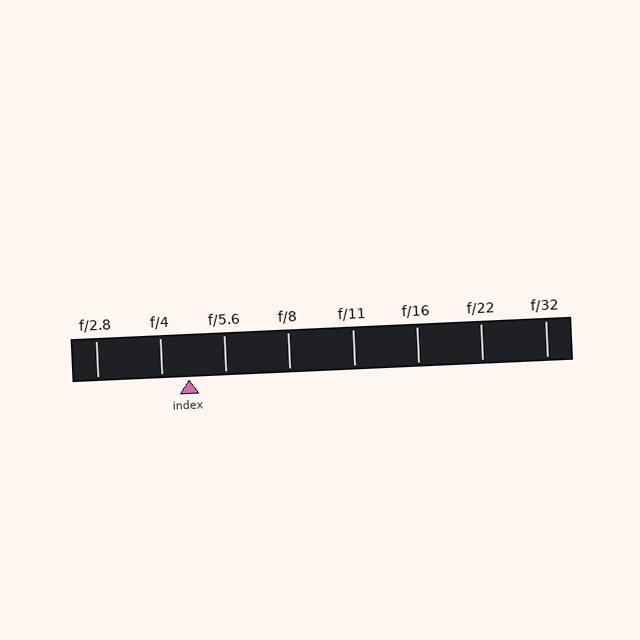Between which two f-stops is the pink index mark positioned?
The index mark is between f/4 and f/5.6.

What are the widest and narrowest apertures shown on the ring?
The widest aperture shown is f/2.8 and the narrowest is f/32.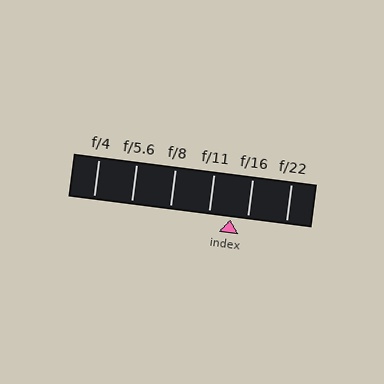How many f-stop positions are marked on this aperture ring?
There are 6 f-stop positions marked.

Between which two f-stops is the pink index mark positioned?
The index mark is between f/11 and f/16.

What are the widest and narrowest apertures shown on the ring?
The widest aperture shown is f/4 and the narrowest is f/22.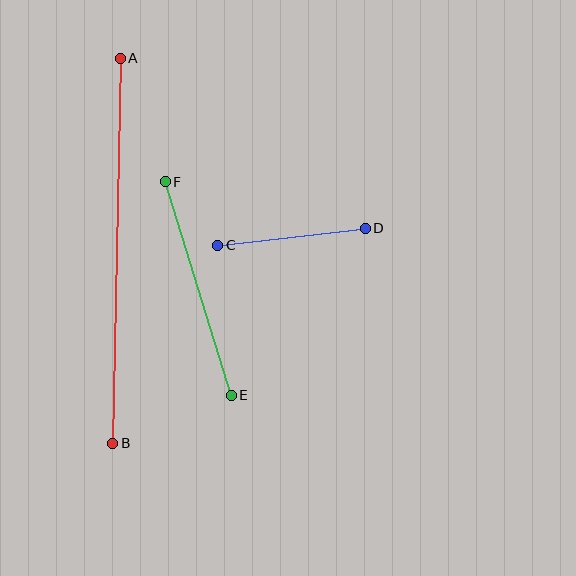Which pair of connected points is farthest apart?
Points A and B are farthest apart.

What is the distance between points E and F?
The distance is approximately 224 pixels.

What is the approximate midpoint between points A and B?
The midpoint is at approximately (117, 251) pixels.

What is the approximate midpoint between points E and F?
The midpoint is at approximately (198, 289) pixels.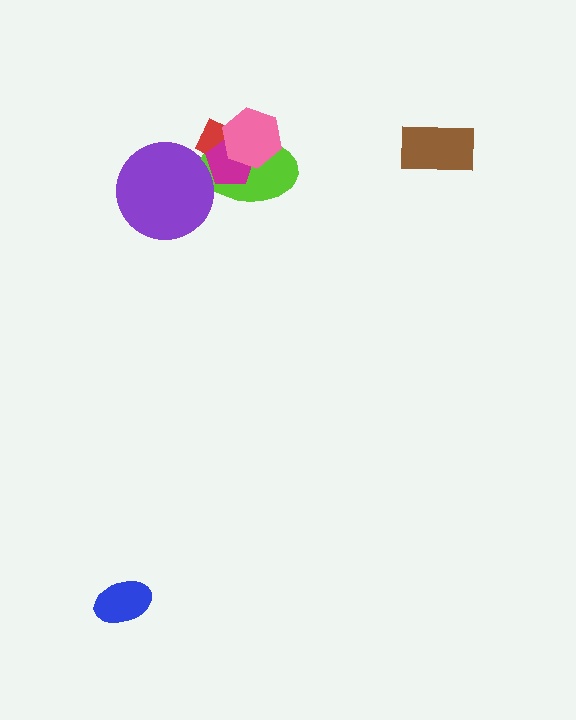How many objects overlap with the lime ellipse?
4 objects overlap with the lime ellipse.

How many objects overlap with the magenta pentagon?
3 objects overlap with the magenta pentagon.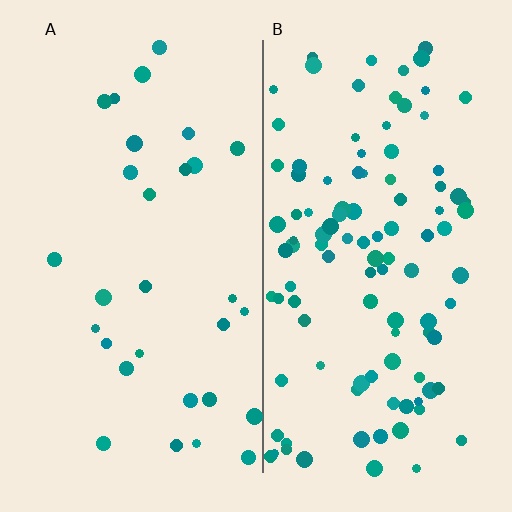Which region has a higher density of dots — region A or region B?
B (the right).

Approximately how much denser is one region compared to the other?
Approximately 3.6× — region B over region A.